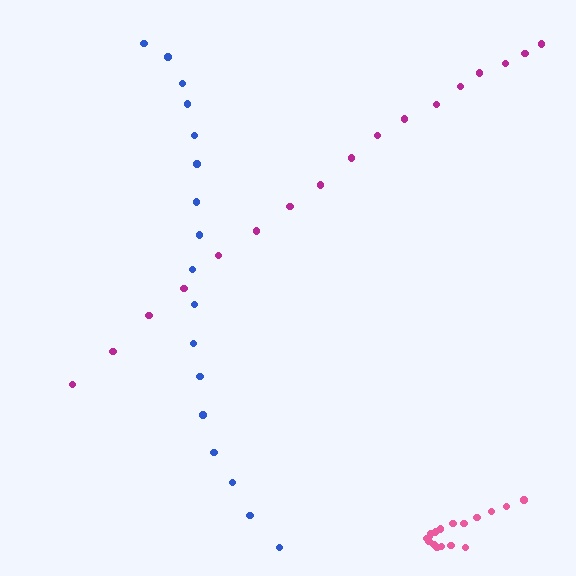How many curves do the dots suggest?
There are 3 distinct paths.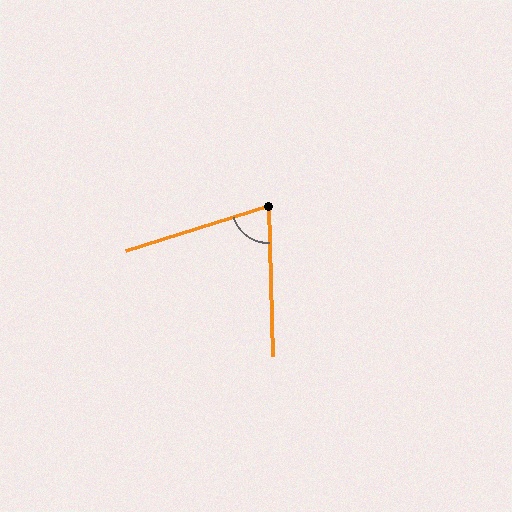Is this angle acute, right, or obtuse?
It is acute.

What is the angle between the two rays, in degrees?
Approximately 74 degrees.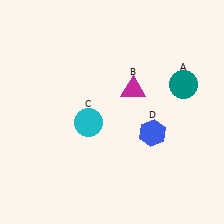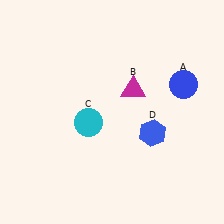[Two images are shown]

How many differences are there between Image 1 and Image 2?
There is 1 difference between the two images.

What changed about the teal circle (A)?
In Image 1, A is teal. In Image 2, it changed to blue.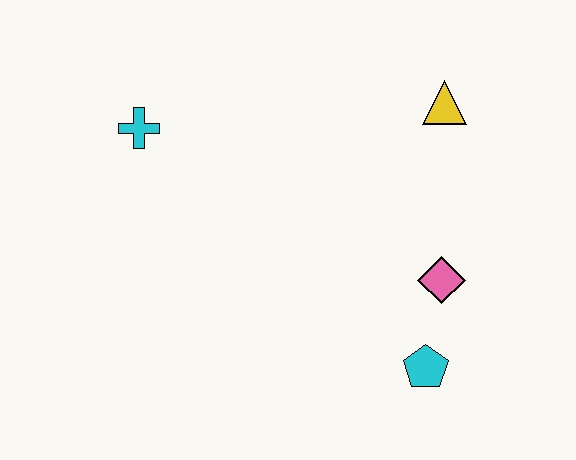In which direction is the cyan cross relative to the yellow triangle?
The cyan cross is to the left of the yellow triangle.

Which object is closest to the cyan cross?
The yellow triangle is closest to the cyan cross.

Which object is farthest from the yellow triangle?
The cyan cross is farthest from the yellow triangle.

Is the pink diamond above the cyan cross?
No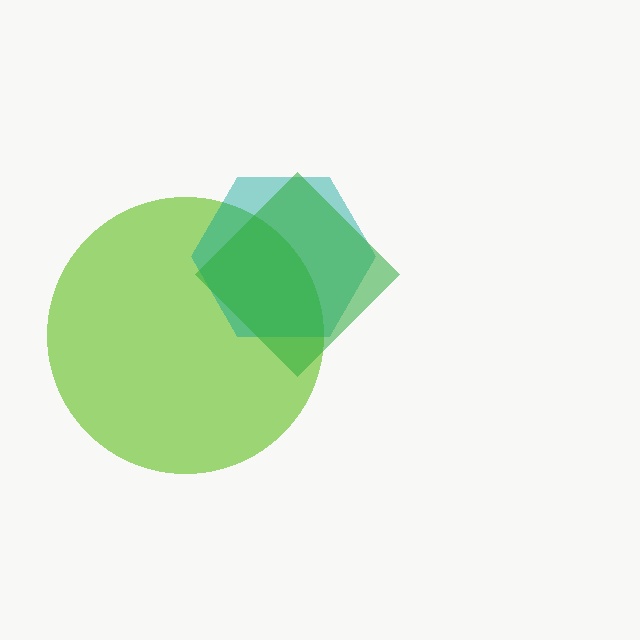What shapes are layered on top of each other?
The layered shapes are: a lime circle, a teal hexagon, a green diamond.